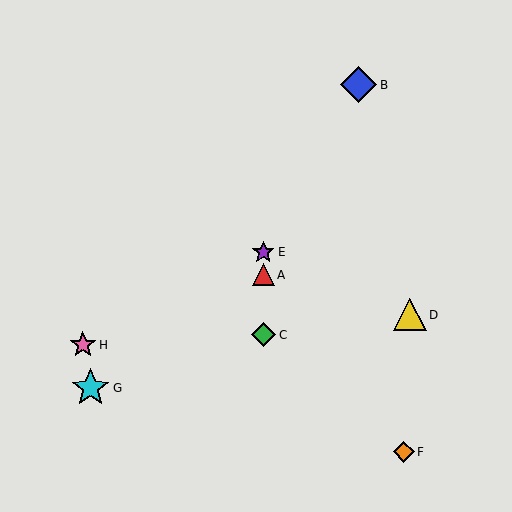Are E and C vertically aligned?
Yes, both are at x≈263.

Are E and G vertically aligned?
No, E is at x≈263 and G is at x≈91.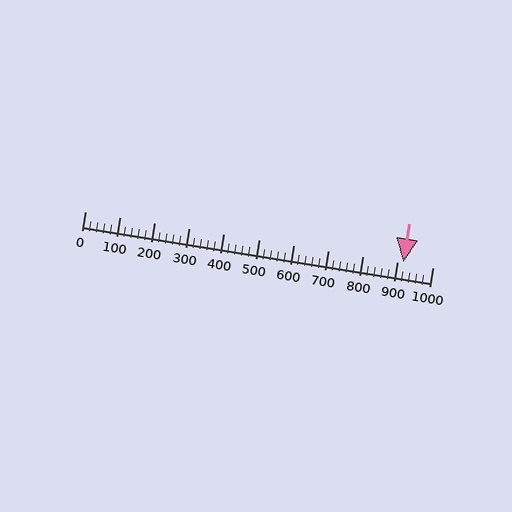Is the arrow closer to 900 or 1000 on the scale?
The arrow is closer to 900.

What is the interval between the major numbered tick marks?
The major tick marks are spaced 100 units apart.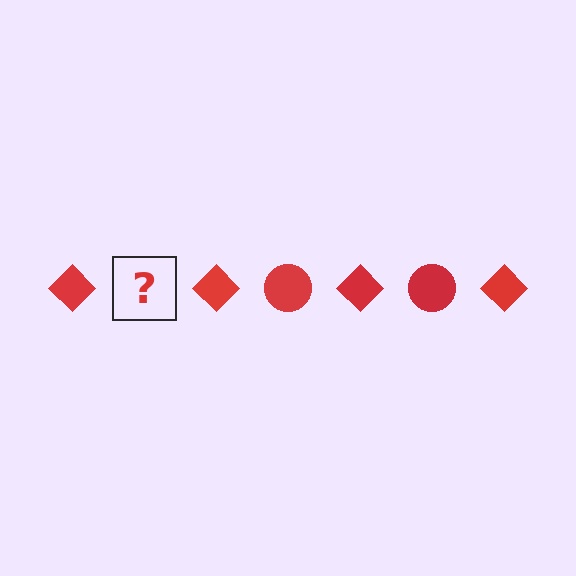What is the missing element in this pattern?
The missing element is a red circle.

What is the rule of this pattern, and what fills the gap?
The rule is that the pattern cycles through diamond, circle shapes in red. The gap should be filled with a red circle.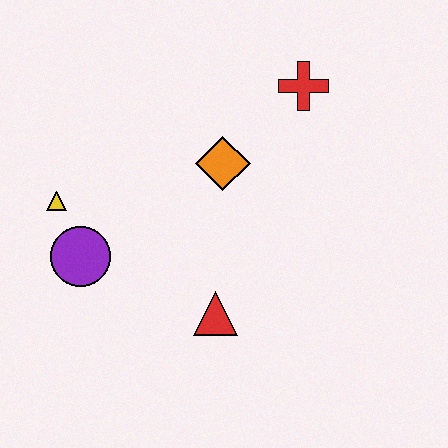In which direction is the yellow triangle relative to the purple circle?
The yellow triangle is above the purple circle.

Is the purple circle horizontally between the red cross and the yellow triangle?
Yes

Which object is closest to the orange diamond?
The red cross is closest to the orange diamond.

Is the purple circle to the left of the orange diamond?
Yes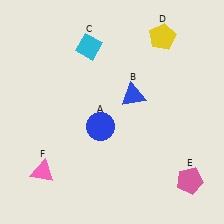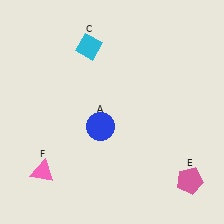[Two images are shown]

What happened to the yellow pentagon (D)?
The yellow pentagon (D) was removed in Image 2. It was in the top-right area of Image 1.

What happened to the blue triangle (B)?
The blue triangle (B) was removed in Image 2. It was in the top-right area of Image 1.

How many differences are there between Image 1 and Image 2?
There are 2 differences between the two images.